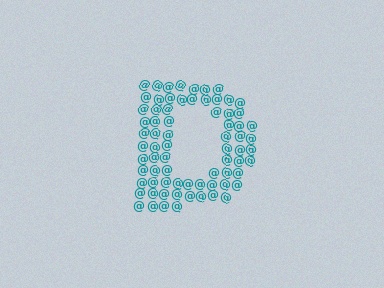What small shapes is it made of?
It is made of small at signs.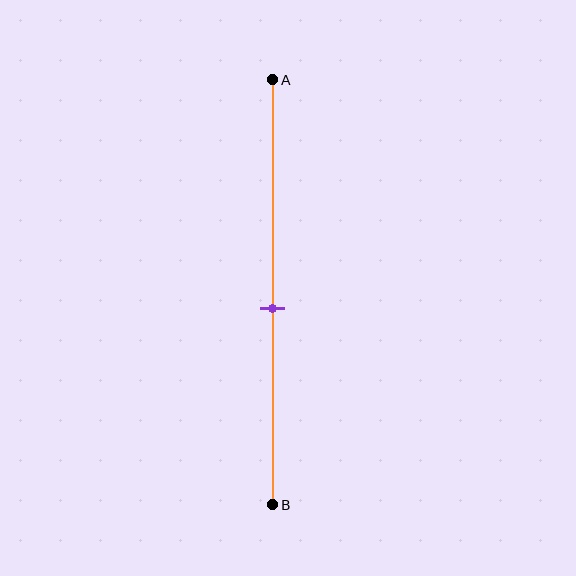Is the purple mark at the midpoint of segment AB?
No, the mark is at about 55% from A, not at the 50% midpoint.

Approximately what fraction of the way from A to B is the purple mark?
The purple mark is approximately 55% of the way from A to B.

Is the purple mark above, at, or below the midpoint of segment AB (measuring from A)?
The purple mark is below the midpoint of segment AB.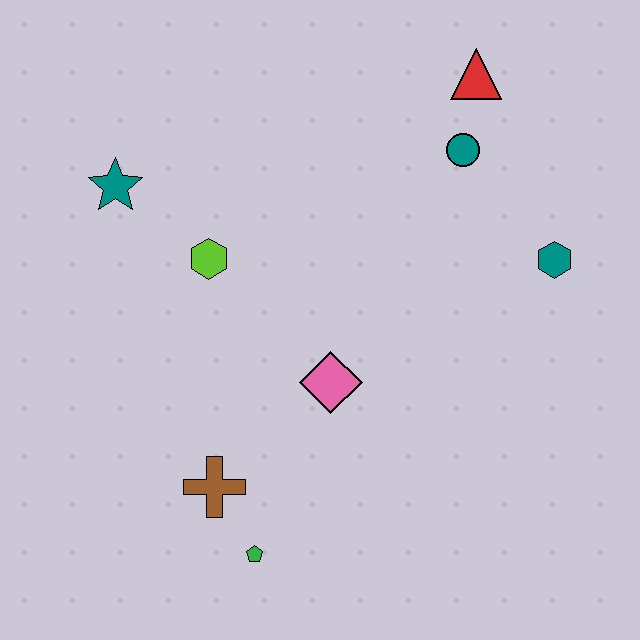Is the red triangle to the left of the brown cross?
No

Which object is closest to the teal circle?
The red triangle is closest to the teal circle.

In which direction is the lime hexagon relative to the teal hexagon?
The lime hexagon is to the left of the teal hexagon.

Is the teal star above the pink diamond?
Yes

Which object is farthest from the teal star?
The teal hexagon is farthest from the teal star.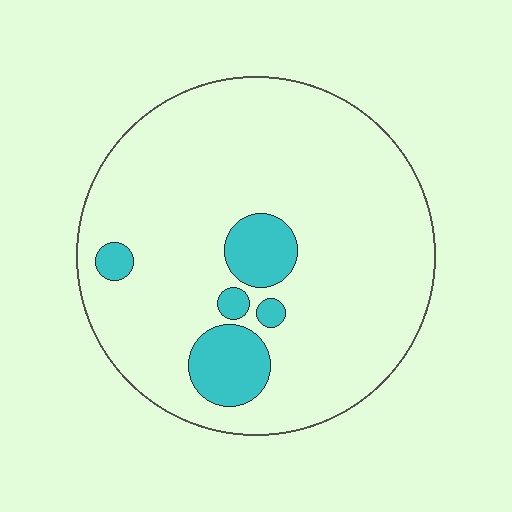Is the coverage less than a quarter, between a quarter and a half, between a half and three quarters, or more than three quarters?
Less than a quarter.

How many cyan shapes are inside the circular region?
5.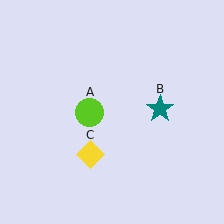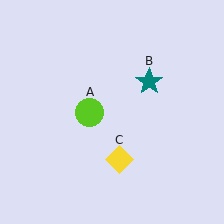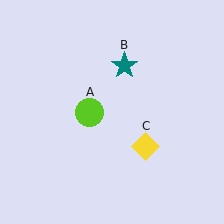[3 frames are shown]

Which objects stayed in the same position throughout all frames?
Lime circle (object A) remained stationary.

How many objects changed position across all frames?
2 objects changed position: teal star (object B), yellow diamond (object C).